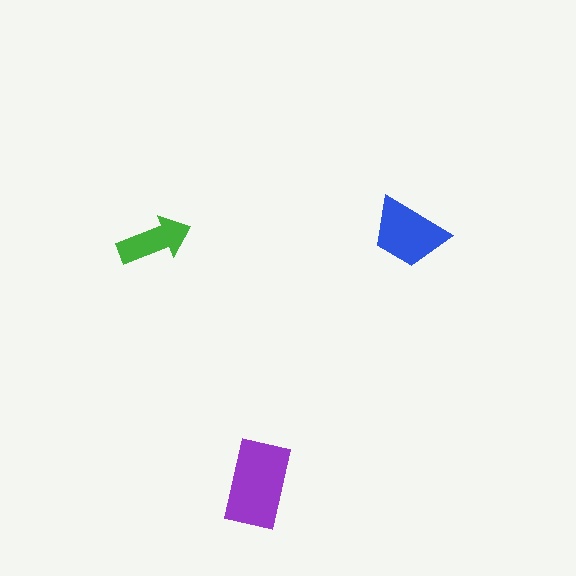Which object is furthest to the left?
The green arrow is leftmost.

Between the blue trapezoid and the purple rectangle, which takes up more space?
The purple rectangle.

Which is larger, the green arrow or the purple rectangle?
The purple rectangle.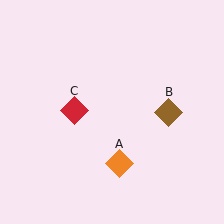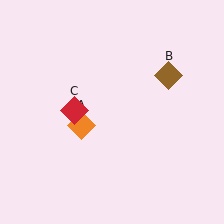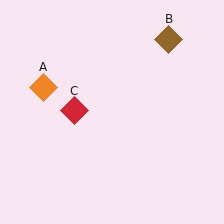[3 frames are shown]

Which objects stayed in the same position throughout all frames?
Red diamond (object C) remained stationary.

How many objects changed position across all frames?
2 objects changed position: orange diamond (object A), brown diamond (object B).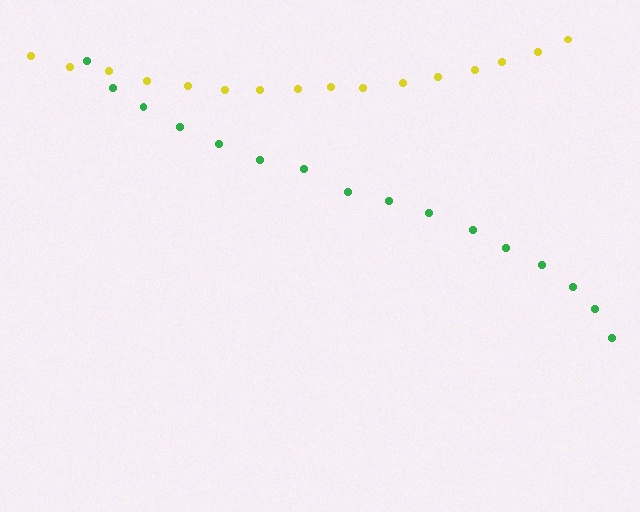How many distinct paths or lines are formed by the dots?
There are 2 distinct paths.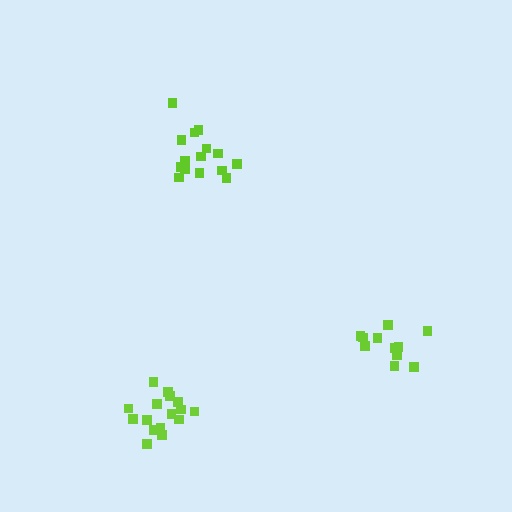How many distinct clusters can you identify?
There are 3 distinct clusters.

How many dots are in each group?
Group 1: 15 dots, Group 2: 11 dots, Group 3: 16 dots (42 total).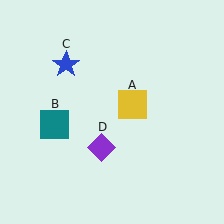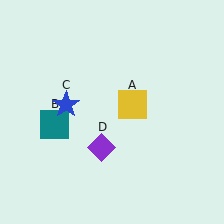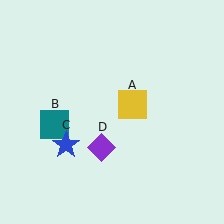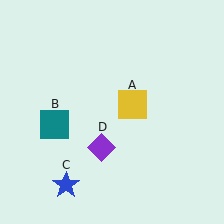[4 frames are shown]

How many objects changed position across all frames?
1 object changed position: blue star (object C).